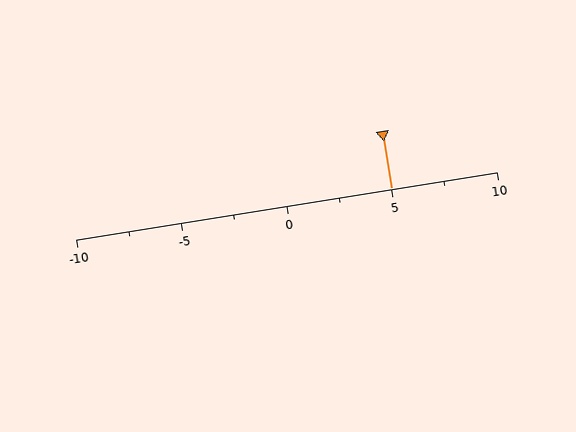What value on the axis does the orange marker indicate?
The marker indicates approximately 5.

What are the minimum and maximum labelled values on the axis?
The axis runs from -10 to 10.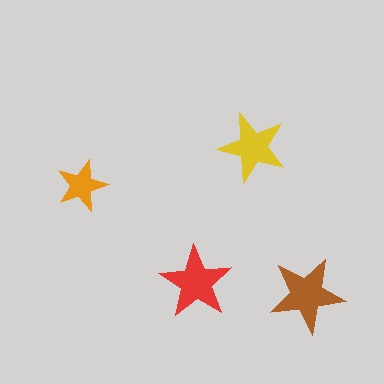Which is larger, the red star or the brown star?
The brown one.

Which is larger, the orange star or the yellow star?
The yellow one.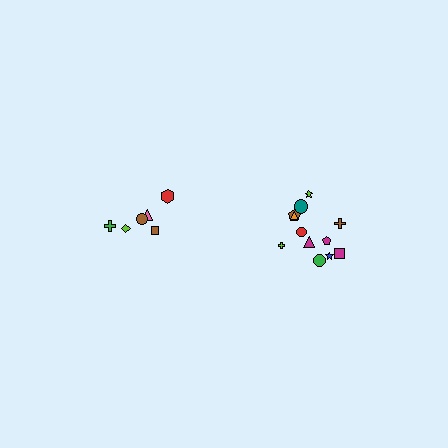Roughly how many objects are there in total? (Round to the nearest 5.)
Roughly 20 objects in total.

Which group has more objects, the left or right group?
The right group.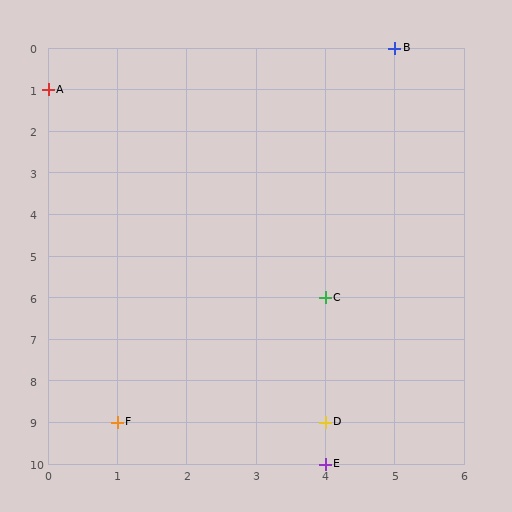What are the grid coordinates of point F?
Point F is at grid coordinates (1, 9).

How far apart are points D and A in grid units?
Points D and A are 4 columns and 8 rows apart (about 8.9 grid units diagonally).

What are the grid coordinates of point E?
Point E is at grid coordinates (4, 10).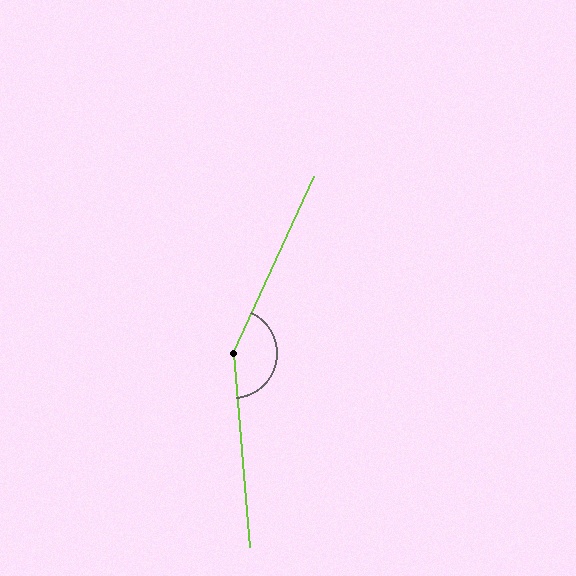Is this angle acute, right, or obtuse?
It is obtuse.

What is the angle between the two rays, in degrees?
Approximately 150 degrees.